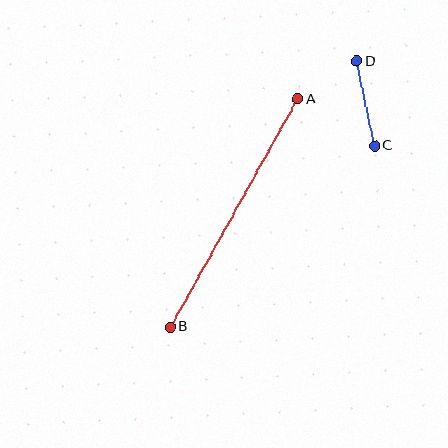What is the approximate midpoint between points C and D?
The midpoint is at approximately (366, 103) pixels.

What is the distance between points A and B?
The distance is approximately 261 pixels.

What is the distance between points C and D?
The distance is approximately 87 pixels.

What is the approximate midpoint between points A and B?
The midpoint is at approximately (234, 213) pixels.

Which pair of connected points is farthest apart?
Points A and B are farthest apart.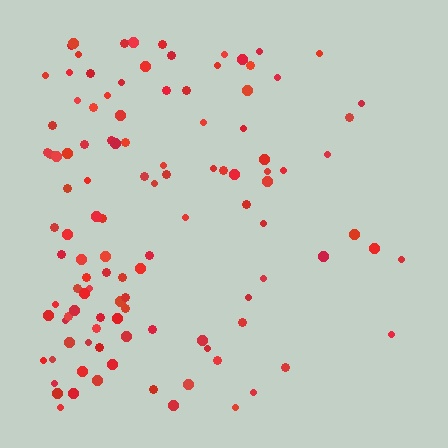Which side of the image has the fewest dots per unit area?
The right.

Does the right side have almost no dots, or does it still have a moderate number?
Still a moderate number, just noticeably fewer than the left.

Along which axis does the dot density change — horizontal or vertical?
Horizontal.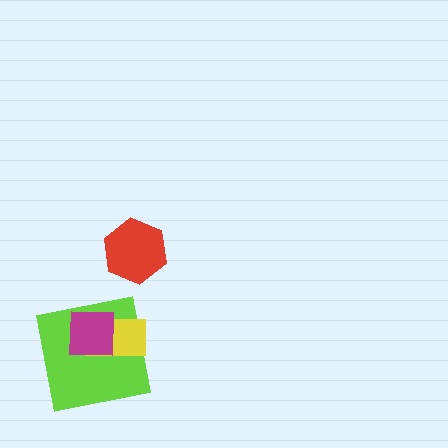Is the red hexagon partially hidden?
No, no other shape covers it.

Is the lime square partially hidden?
Yes, it is partially covered by another shape.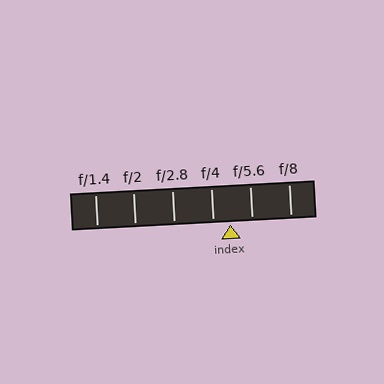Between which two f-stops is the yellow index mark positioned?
The index mark is between f/4 and f/5.6.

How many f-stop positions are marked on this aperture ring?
There are 6 f-stop positions marked.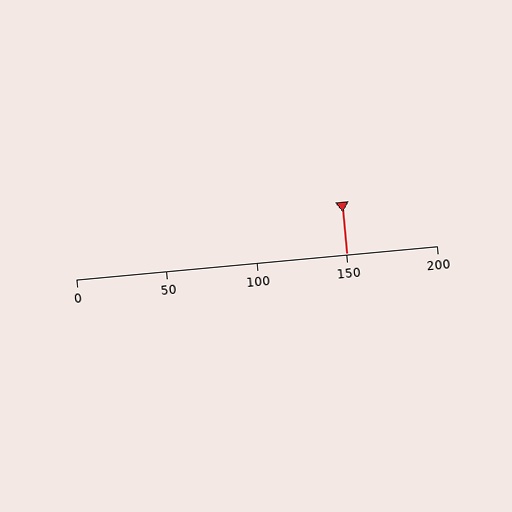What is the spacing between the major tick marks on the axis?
The major ticks are spaced 50 apart.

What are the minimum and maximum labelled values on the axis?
The axis runs from 0 to 200.